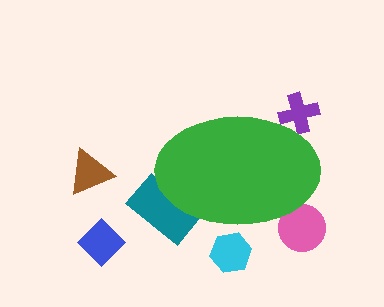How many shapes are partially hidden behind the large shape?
4 shapes are partially hidden.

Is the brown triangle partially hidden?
No, the brown triangle is fully visible.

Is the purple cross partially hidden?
Yes, the purple cross is partially hidden behind the green ellipse.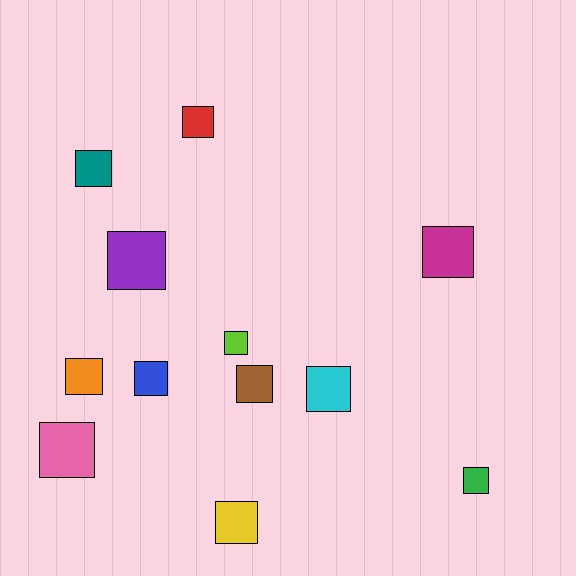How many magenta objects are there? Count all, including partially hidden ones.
There is 1 magenta object.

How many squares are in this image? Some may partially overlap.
There are 12 squares.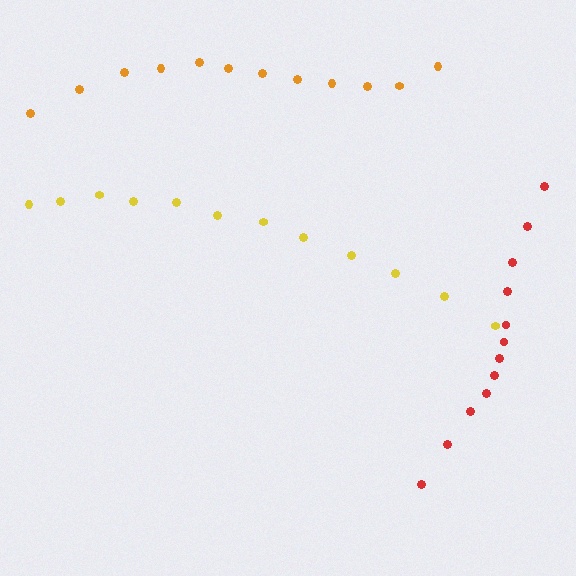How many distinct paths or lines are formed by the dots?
There are 3 distinct paths.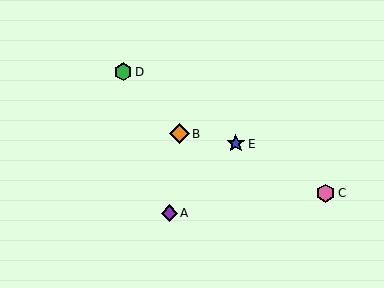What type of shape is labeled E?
Shape E is a blue star.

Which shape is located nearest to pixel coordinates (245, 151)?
The blue star (labeled E) at (236, 144) is nearest to that location.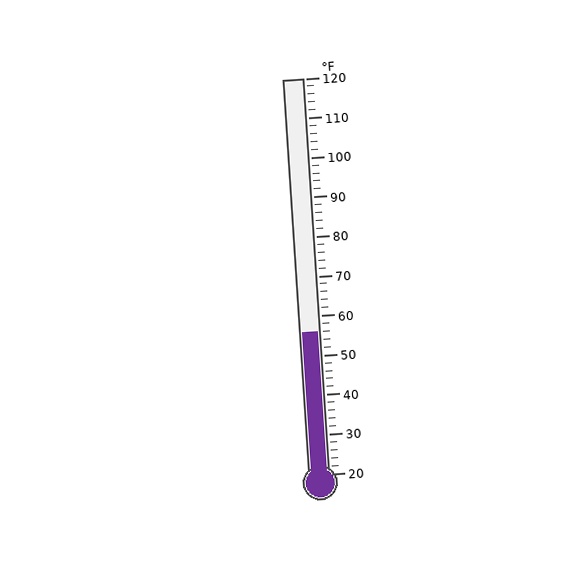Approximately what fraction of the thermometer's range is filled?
The thermometer is filled to approximately 35% of its range.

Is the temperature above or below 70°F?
The temperature is below 70°F.